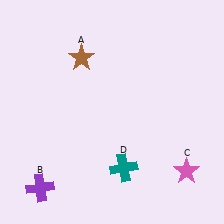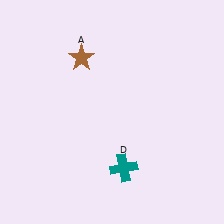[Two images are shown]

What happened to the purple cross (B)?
The purple cross (B) was removed in Image 2. It was in the bottom-left area of Image 1.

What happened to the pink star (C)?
The pink star (C) was removed in Image 2. It was in the bottom-right area of Image 1.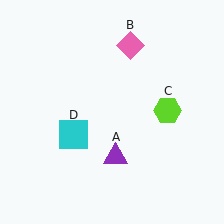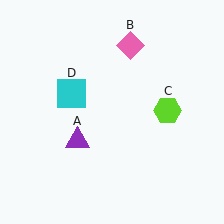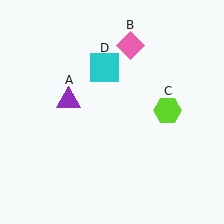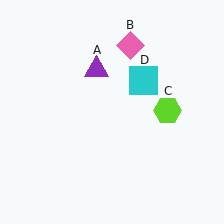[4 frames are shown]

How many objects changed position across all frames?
2 objects changed position: purple triangle (object A), cyan square (object D).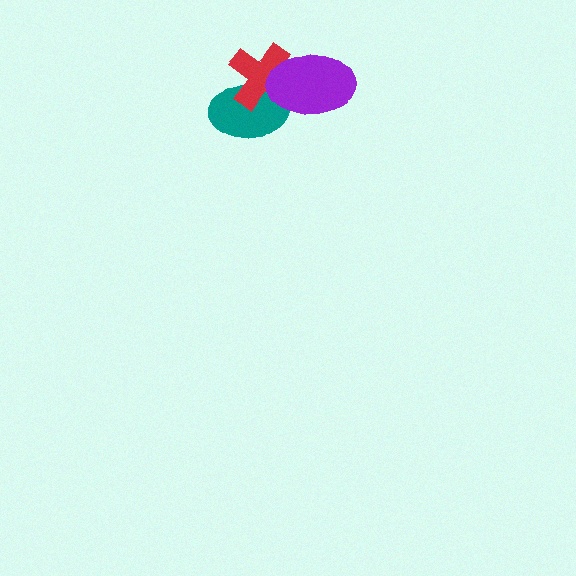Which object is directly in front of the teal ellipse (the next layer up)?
The red cross is directly in front of the teal ellipse.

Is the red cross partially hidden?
Yes, it is partially covered by another shape.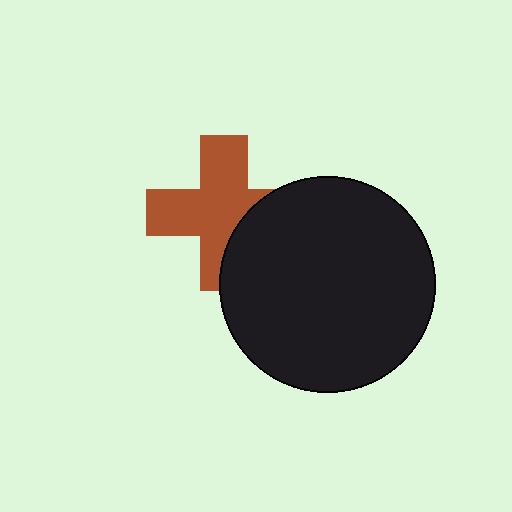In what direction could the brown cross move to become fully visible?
The brown cross could move left. That would shift it out from behind the black circle entirely.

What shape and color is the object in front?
The object in front is a black circle.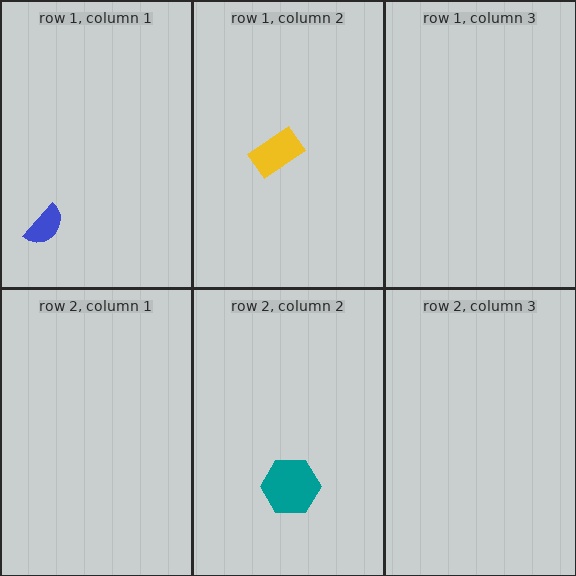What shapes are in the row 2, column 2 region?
The teal hexagon.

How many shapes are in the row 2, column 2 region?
1.